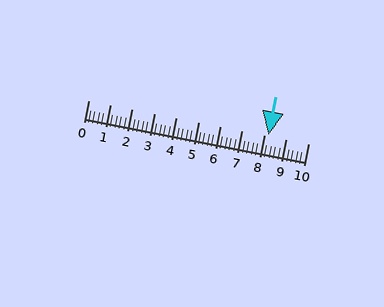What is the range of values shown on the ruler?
The ruler shows values from 0 to 10.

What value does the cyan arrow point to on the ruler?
The cyan arrow points to approximately 8.2.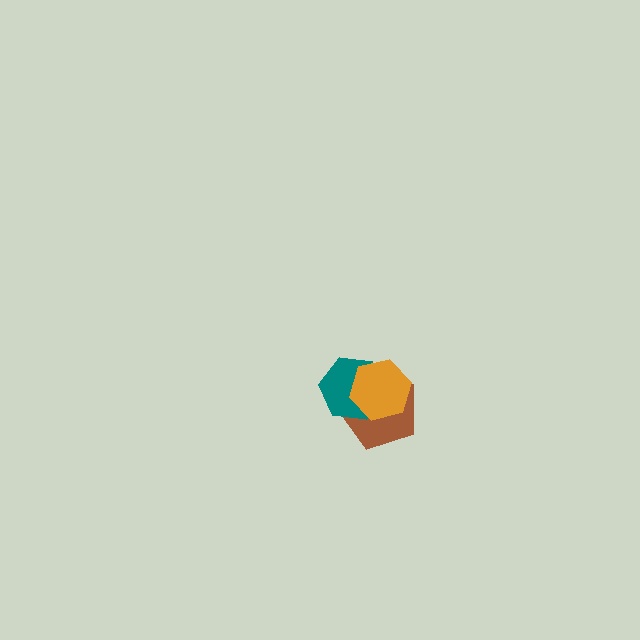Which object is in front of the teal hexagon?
The orange hexagon is in front of the teal hexagon.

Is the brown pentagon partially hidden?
Yes, it is partially covered by another shape.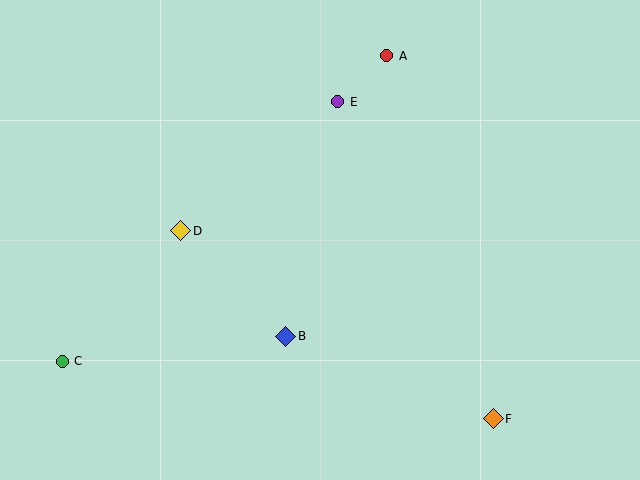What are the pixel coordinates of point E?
Point E is at (338, 102).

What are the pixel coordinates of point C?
Point C is at (62, 361).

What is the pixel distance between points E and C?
The distance between E and C is 378 pixels.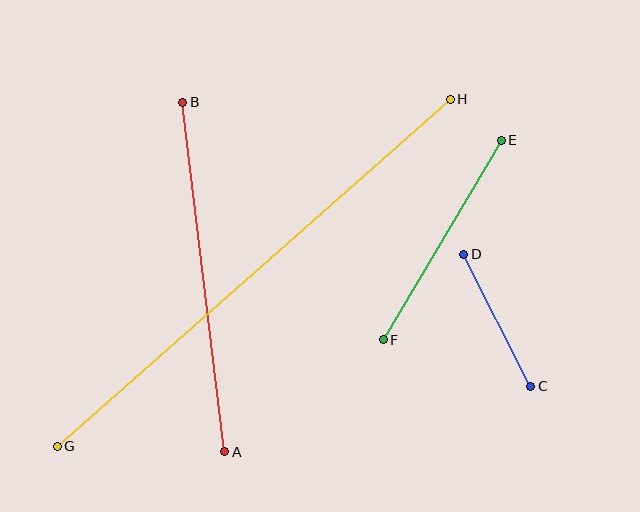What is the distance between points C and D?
The distance is approximately 148 pixels.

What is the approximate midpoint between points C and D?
The midpoint is at approximately (497, 320) pixels.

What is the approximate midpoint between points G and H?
The midpoint is at approximately (254, 273) pixels.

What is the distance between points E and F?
The distance is approximately 232 pixels.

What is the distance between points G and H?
The distance is approximately 525 pixels.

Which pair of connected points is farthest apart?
Points G and H are farthest apart.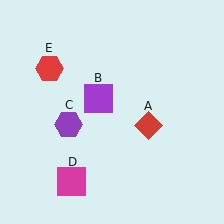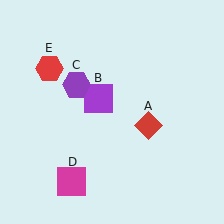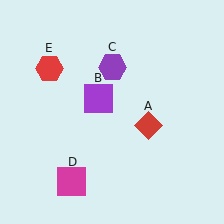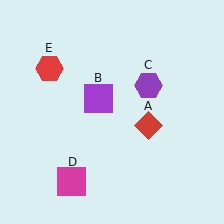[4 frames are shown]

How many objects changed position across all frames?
1 object changed position: purple hexagon (object C).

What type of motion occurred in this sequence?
The purple hexagon (object C) rotated clockwise around the center of the scene.